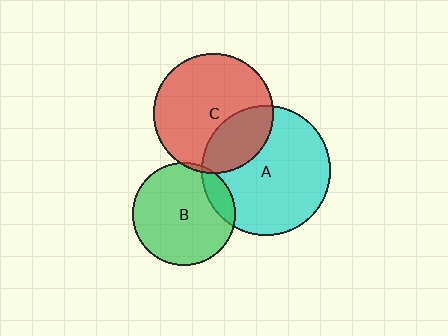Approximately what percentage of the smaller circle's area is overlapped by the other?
Approximately 5%.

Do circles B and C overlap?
Yes.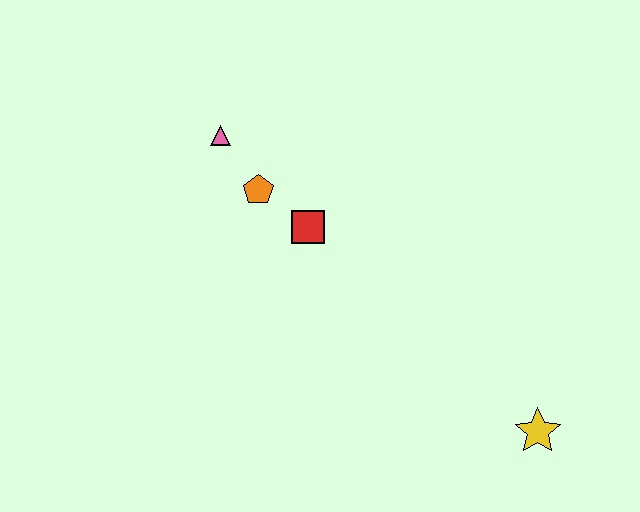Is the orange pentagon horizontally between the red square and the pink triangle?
Yes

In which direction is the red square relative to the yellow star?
The red square is to the left of the yellow star.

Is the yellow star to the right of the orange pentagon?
Yes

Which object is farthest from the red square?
The yellow star is farthest from the red square.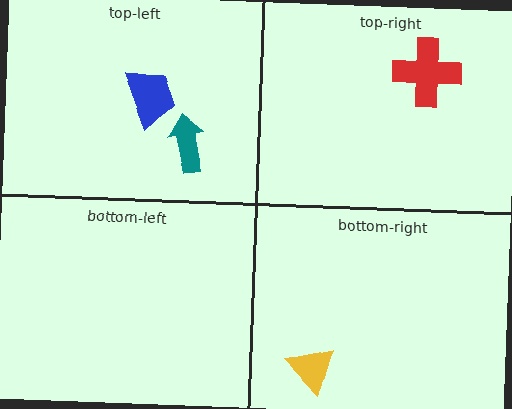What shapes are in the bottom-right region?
The yellow triangle.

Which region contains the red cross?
The top-right region.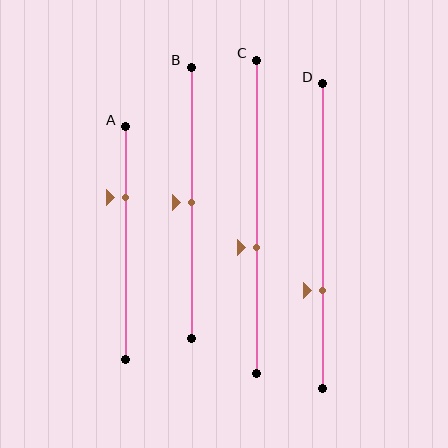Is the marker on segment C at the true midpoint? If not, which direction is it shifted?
No, the marker on segment C is shifted downward by about 10% of the segment length.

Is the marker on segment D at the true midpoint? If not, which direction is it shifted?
No, the marker on segment D is shifted downward by about 18% of the segment length.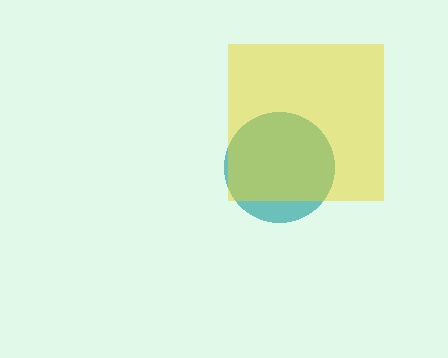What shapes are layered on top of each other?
The layered shapes are: a teal circle, a yellow square.